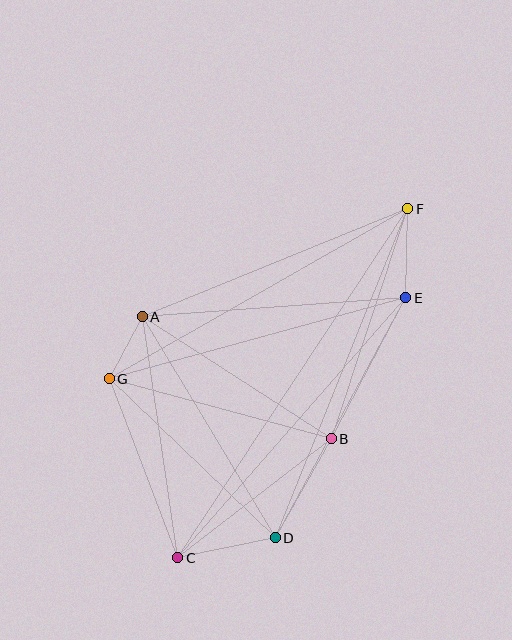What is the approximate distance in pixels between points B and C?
The distance between B and C is approximately 195 pixels.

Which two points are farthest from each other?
Points C and F are farthest from each other.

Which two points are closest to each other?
Points A and G are closest to each other.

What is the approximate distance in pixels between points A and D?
The distance between A and D is approximately 258 pixels.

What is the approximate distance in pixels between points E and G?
The distance between E and G is approximately 307 pixels.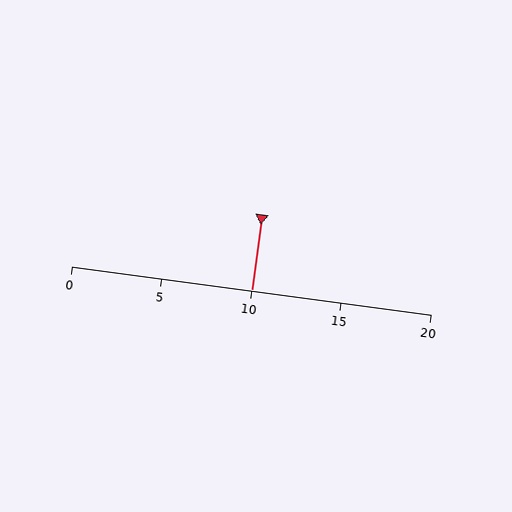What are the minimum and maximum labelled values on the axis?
The axis runs from 0 to 20.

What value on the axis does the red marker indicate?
The marker indicates approximately 10.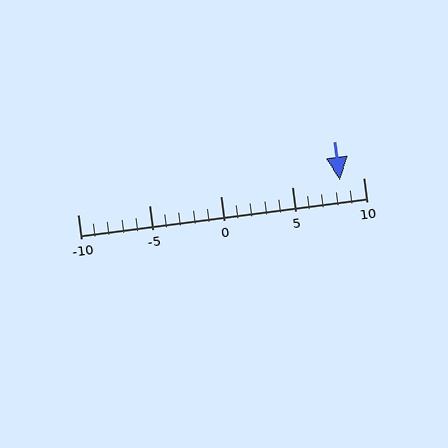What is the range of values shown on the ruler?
The ruler shows values from -10 to 10.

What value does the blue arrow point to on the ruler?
The blue arrow points to approximately 8.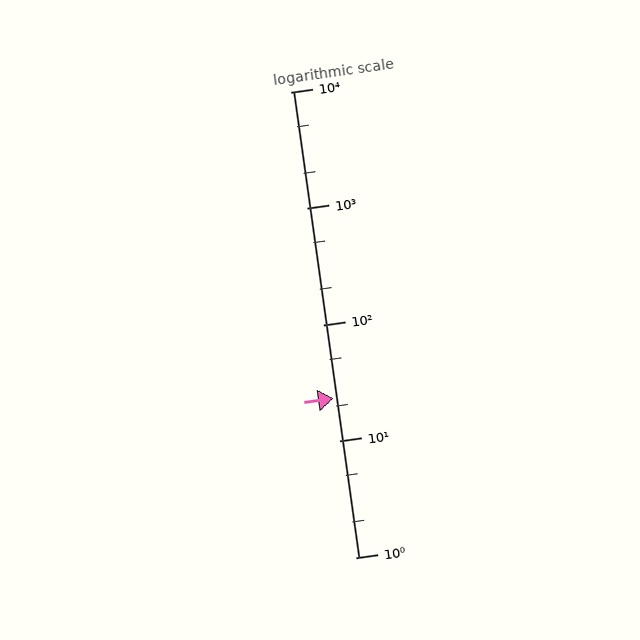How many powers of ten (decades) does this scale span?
The scale spans 4 decades, from 1 to 10000.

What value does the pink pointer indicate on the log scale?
The pointer indicates approximately 23.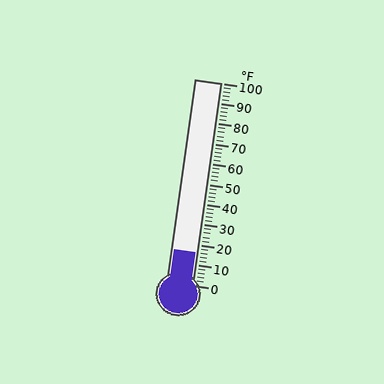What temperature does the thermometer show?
The thermometer shows approximately 16°F.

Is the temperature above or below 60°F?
The temperature is below 60°F.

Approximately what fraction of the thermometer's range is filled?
The thermometer is filled to approximately 15% of its range.